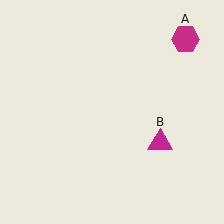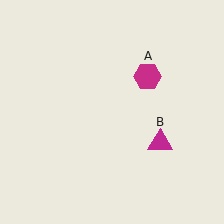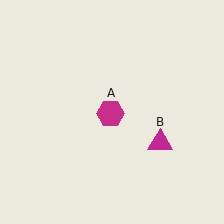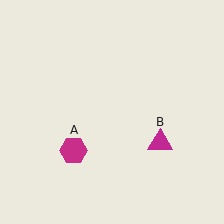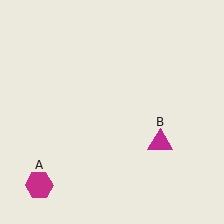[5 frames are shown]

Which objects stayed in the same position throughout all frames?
Magenta triangle (object B) remained stationary.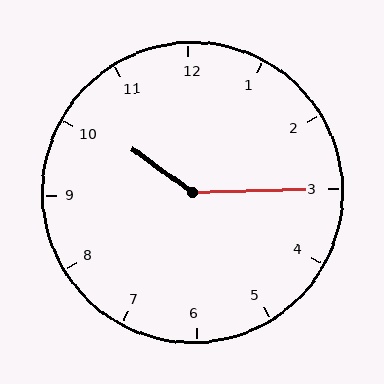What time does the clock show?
10:15.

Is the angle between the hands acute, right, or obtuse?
It is obtuse.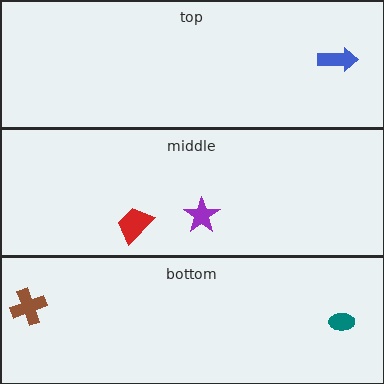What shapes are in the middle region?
The red trapezoid, the purple star.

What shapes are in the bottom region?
The brown cross, the teal ellipse.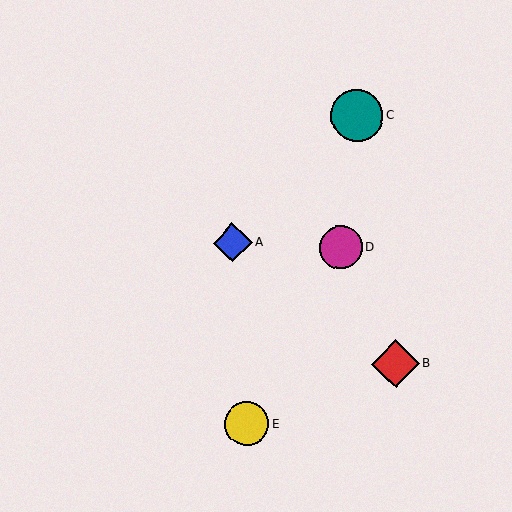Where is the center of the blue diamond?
The center of the blue diamond is at (232, 243).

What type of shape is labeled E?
Shape E is a yellow circle.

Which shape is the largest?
The teal circle (labeled C) is the largest.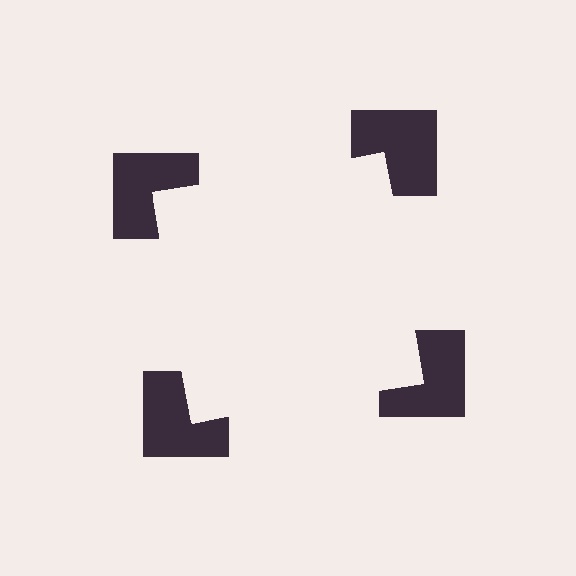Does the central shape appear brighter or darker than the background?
It typically appears slightly brighter than the background, even though no actual brightness change is drawn.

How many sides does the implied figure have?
4 sides.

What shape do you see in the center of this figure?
An illusory square — its edges are inferred from the aligned wedge cuts in the notched squares, not physically drawn.